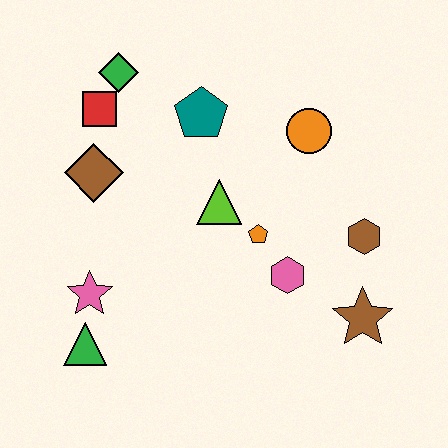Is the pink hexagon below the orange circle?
Yes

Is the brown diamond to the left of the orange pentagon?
Yes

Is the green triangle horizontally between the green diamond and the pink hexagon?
No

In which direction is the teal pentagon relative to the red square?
The teal pentagon is to the right of the red square.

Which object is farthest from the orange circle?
The green triangle is farthest from the orange circle.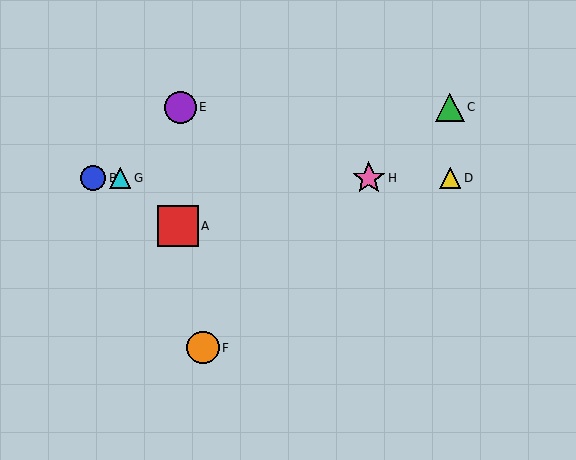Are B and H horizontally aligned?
Yes, both are at y≈178.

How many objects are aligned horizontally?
4 objects (B, D, G, H) are aligned horizontally.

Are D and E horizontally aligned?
No, D is at y≈178 and E is at y≈107.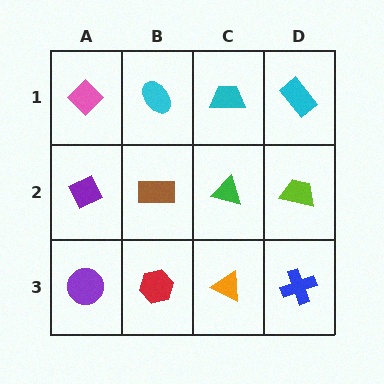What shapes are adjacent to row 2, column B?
A cyan ellipse (row 1, column B), a red hexagon (row 3, column B), a purple diamond (row 2, column A), a green triangle (row 2, column C).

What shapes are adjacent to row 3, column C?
A green triangle (row 2, column C), a red hexagon (row 3, column B), a blue cross (row 3, column D).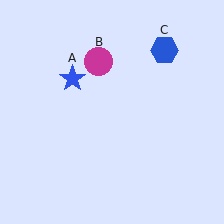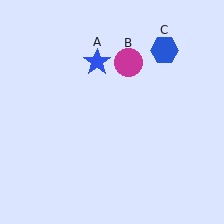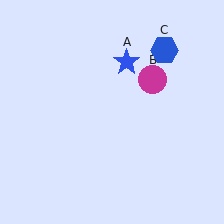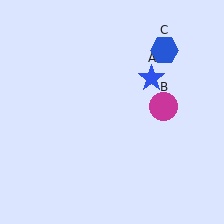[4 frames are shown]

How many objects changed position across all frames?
2 objects changed position: blue star (object A), magenta circle (object B).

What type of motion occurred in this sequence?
The blue star (object A), magenta circle (object B) rotated clockwise around the center of the scene.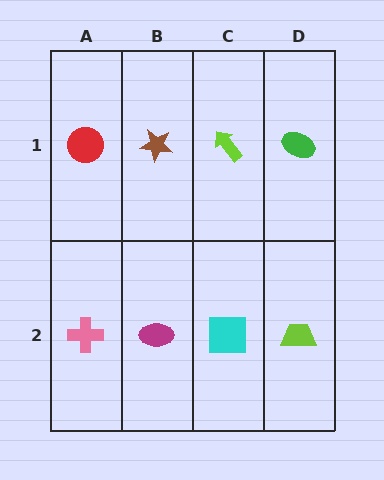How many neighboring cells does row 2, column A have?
2.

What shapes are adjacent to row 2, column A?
A red circle (row 1, column A), a magenta ellipse (row 2, column B).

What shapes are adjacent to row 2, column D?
A green ellipse (row 1, column D), a cyan square (row 2, column C).